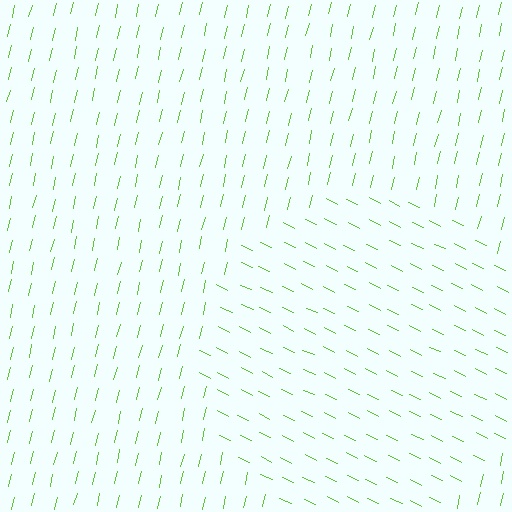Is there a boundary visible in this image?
Yes, there is a texture boundary formed by a change in line orientation.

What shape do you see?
I see a circle.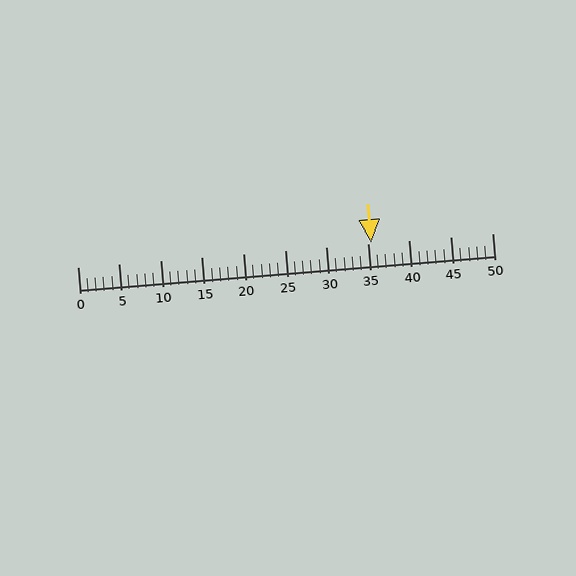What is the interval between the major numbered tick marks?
The major tick marks are spaced 5 units apart.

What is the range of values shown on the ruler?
The ruler shows values from 0 to 50.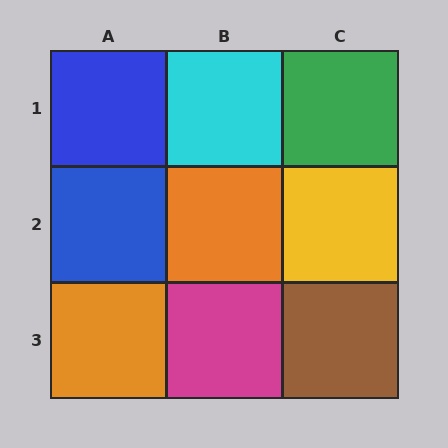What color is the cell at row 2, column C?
Yellow.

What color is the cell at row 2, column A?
Blue.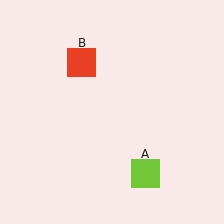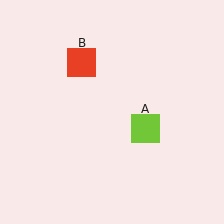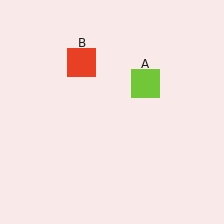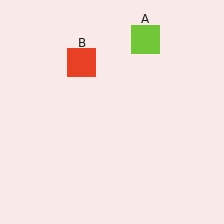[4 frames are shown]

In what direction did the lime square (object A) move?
The lime square (object A) moved up.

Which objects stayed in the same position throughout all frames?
Red square (object B) remained stationary.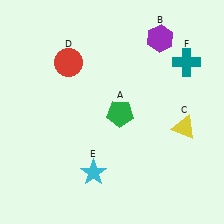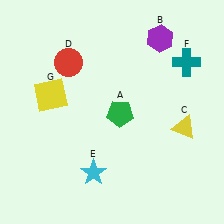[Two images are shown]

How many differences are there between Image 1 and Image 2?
There is 1 difference between the two images.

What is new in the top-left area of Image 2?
A yellow square (G) was added in the top-left area of Image 2.